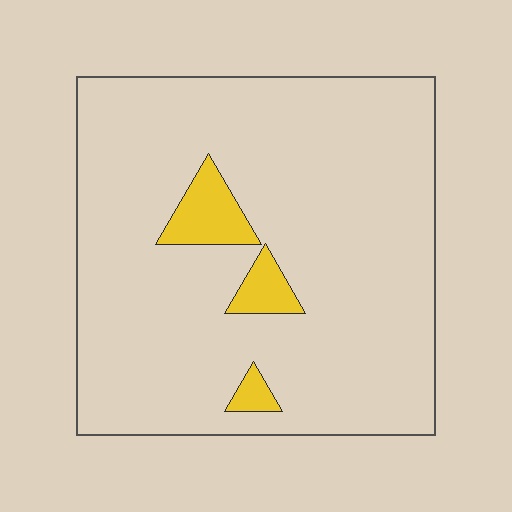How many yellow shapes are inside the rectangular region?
3.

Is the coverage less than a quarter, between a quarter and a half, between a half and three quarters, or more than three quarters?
Less than a quarter.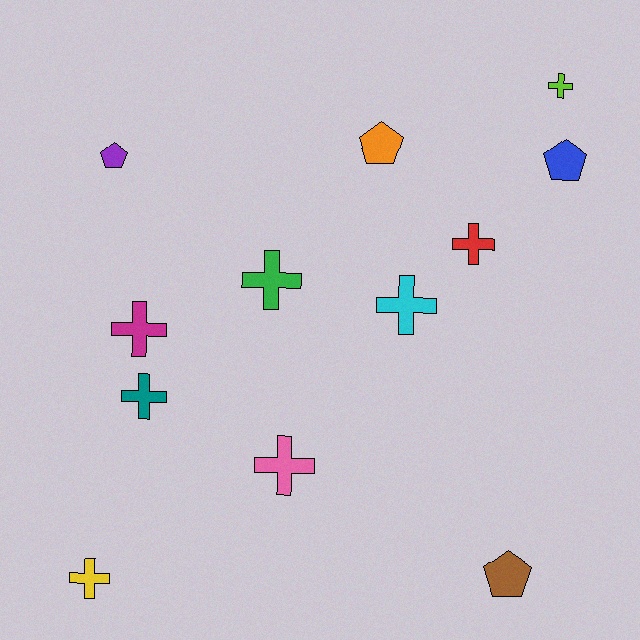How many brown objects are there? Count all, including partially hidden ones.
There is 1 brown object.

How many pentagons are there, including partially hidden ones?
There are 4 pentagons.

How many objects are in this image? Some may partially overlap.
There are 12 objects.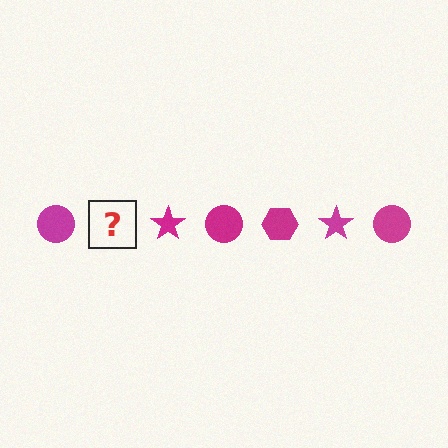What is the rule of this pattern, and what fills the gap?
The rule is that the pattern cycles through circle, hexagon, star shapes in magenta. The gap should be filled with a magenta hexagon.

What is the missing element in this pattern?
The missing element is a magenta hexagon.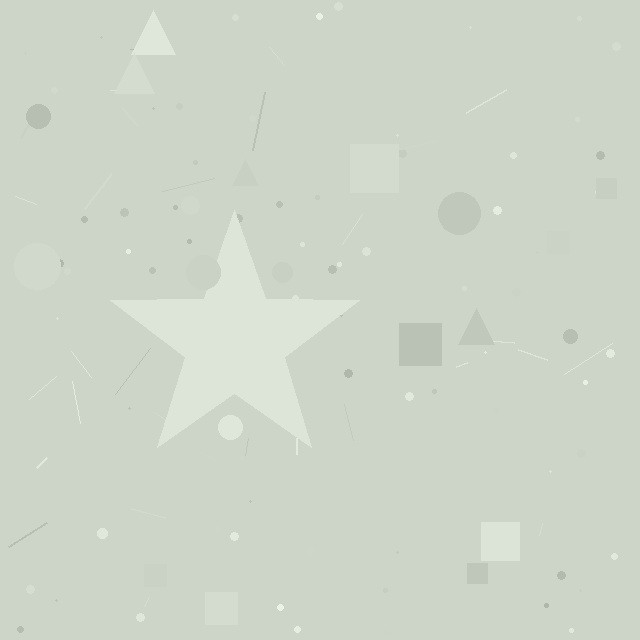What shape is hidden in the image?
A star is hidden in the image.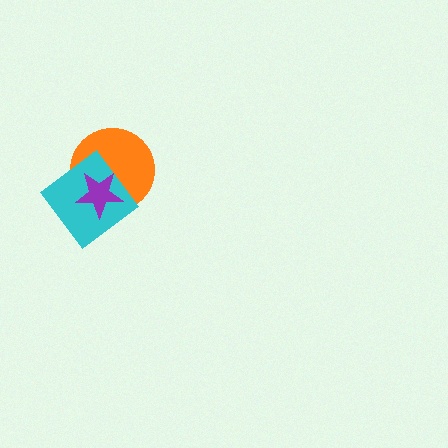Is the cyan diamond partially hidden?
Yes, it is partially covered by another shape.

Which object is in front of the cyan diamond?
The purple star is in front of the cyan diamond.